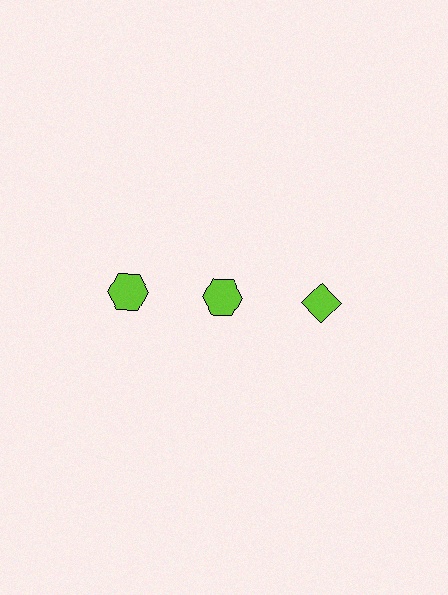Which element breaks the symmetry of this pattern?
The lime diamond in the top row, center column breaks the symmetry. All other shapes are lime hexagons.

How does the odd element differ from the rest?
It has a different shape: diamond instead of hexagon.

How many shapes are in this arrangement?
There are 3 shapes arranged in a grid pattern.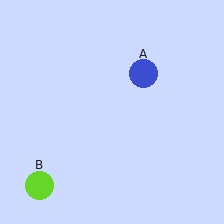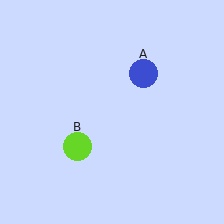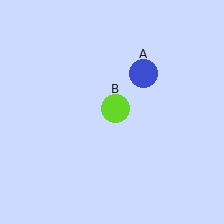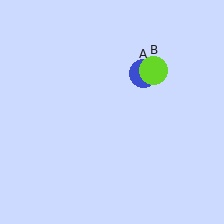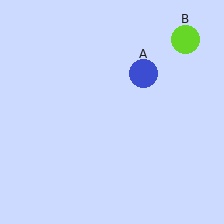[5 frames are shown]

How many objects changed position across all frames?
1 object changed position: lime circle (object B).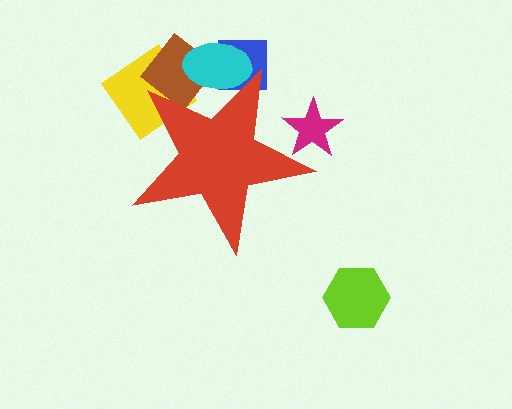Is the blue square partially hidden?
Yes, the blue square is partially hidden behind the red star.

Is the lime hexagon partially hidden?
No, the lime hexagon is fully visible.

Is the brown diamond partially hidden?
Yes, the brown diamond is partially hidden behind the red star.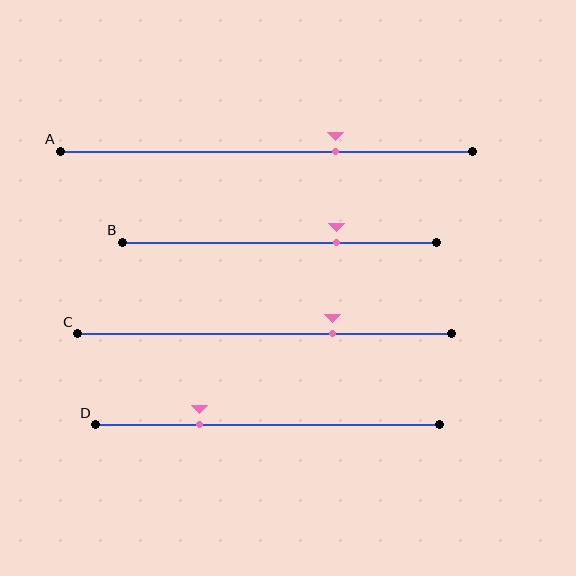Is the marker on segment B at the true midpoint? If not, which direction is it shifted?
No, the marker on segment B is shifted to the right by about 18% of the segment length.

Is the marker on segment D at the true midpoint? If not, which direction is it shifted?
No, the marker on segment D is shifted to the left by about 20% of the segment length.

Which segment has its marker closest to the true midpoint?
Segment A has its marker closest to the true midpoint.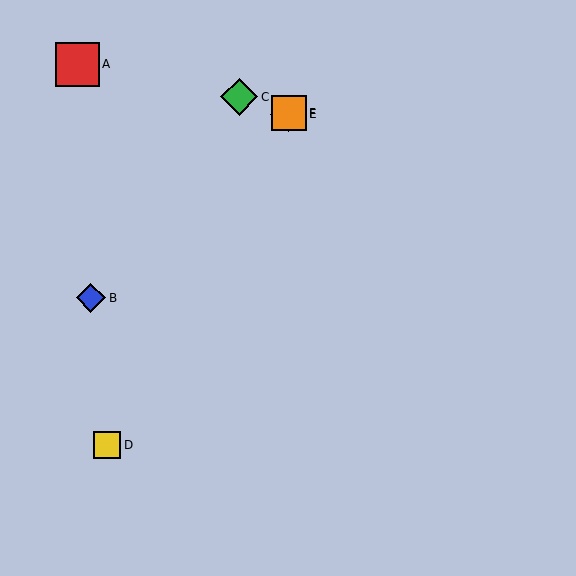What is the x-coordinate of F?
Object F is at x≈289.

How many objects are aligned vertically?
2 objects (E, F) are aligned vertically.